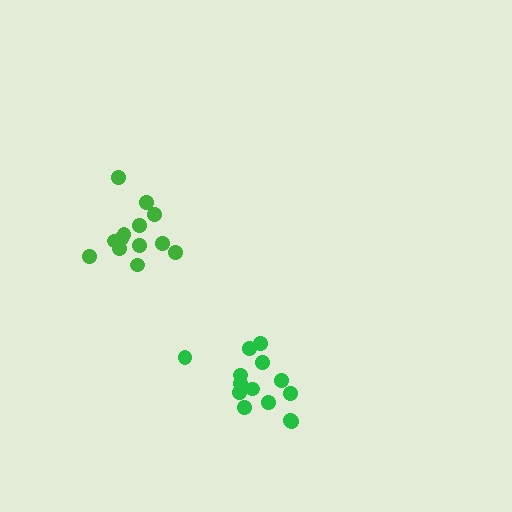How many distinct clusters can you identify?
There are 2 distinct clusters.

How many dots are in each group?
Group 1: 13 dots, Group 2: 14 dots (27 total).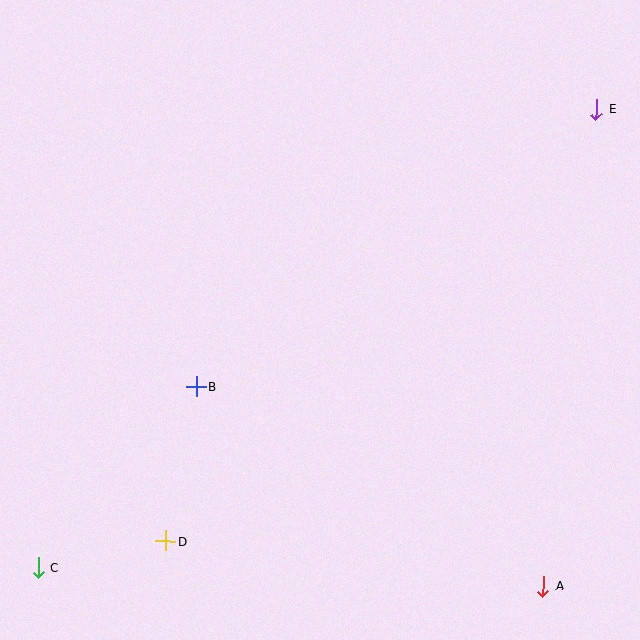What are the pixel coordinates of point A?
Point A is at (543, 586).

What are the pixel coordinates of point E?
Point E is at (596, 109).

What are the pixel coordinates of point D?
Point D is at (166, 541).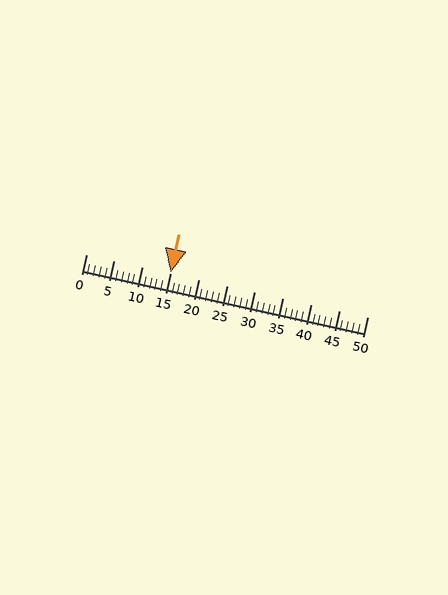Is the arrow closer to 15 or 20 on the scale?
The arrow is closer to 15.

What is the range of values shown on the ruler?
The ruler shows values from 0 to 50.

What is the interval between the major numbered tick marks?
The major tick marks are spaced 5 units apart.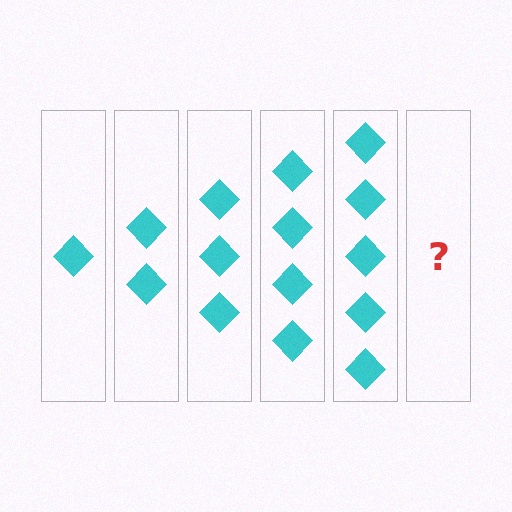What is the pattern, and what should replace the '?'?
The pattern is that each step adds one more diamond. The '?' should be 6 diamonds.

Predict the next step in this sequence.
The next step is 6 diamonds.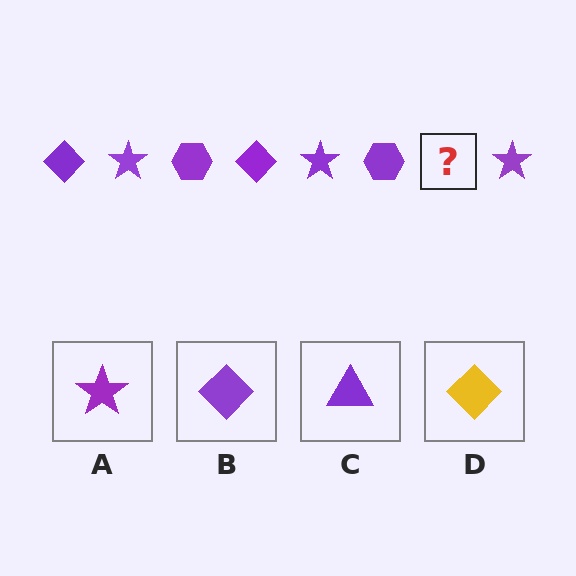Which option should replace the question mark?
Option B.